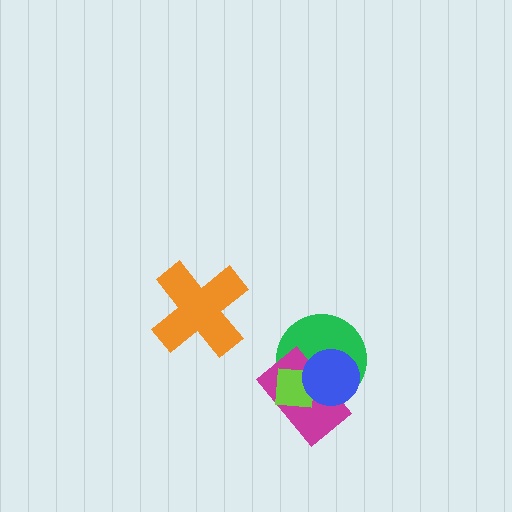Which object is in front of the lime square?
The blue circle is in front of the lime square.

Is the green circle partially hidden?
Yes, it is partially covered by another shape.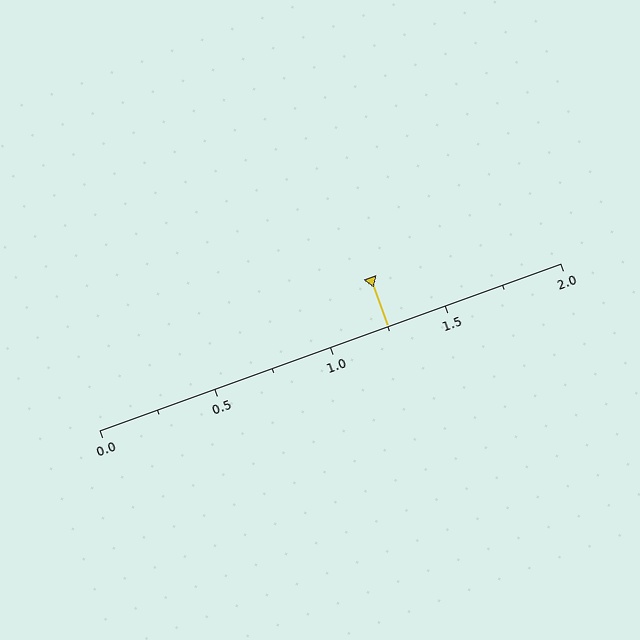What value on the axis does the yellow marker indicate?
The marker indicates approximately 1.25.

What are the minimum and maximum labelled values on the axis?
The axis runs from 0.0 to 2.0.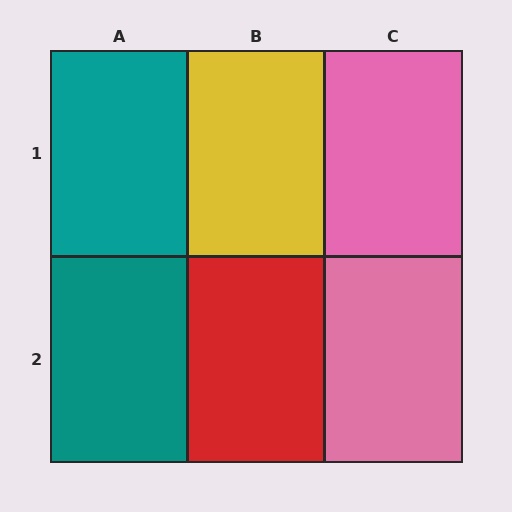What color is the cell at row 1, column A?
Teal.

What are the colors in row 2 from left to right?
Teal, red, pink.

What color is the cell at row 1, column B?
Yellow.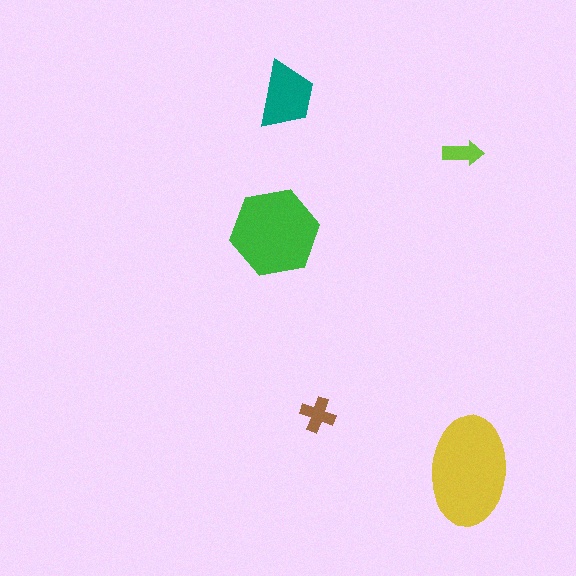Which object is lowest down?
The yellow ellipse is bottommost.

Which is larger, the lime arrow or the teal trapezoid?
The teal trapezoid.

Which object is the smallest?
The lime arrow.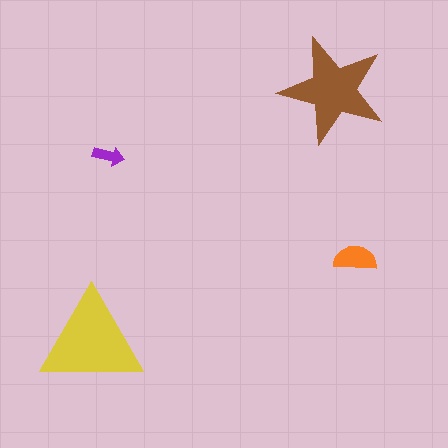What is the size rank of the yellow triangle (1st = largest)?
1st.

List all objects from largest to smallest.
The yellow triangle, the brown star, the orange semicircle, the purple arrow.